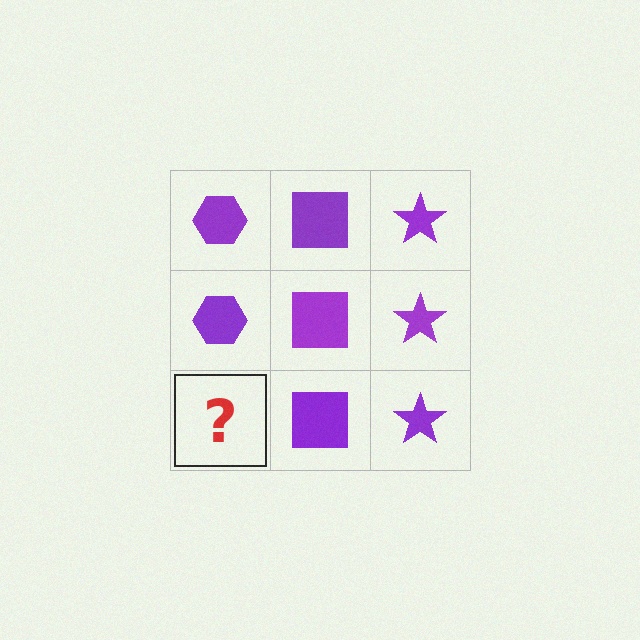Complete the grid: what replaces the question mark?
The question mark should be replaced with a purple hexagon.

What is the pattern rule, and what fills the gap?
The rule is that each column has a consistent shape. The gap should be filled with a purple hexagon.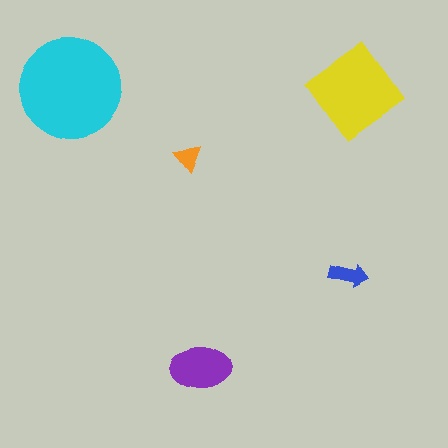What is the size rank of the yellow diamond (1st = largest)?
2nd.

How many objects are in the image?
There are 5 objects in the image.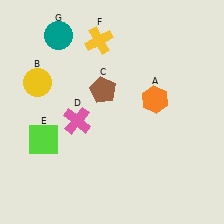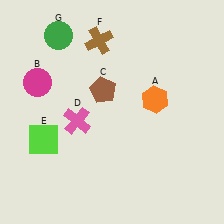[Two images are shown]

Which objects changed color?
B changed from yellow to magenta. F changed from yellow to brown. G changed from teal to green.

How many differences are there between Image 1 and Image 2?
There are 3 differences between the two images.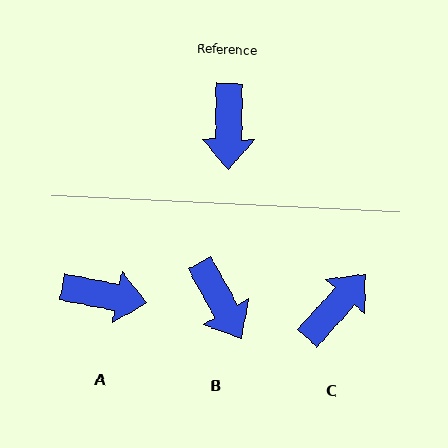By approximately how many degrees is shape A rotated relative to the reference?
Approximately 80 degrees counter-clockwise.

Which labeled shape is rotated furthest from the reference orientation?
C, about 139 degrees away.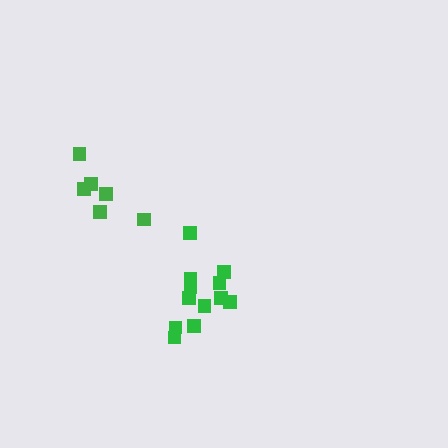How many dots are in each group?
Group 1: 12 dots, Group 2: 6 dots (18 total).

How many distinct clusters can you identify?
There are 2 distinct clusters.